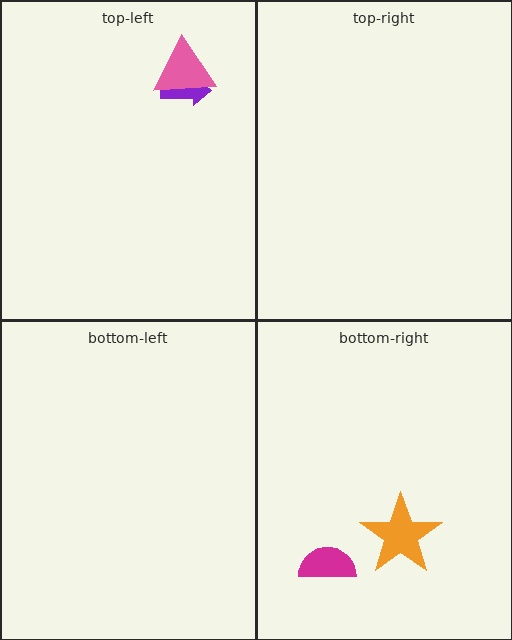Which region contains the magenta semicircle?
The bottom-right region.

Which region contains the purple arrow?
The top-left region.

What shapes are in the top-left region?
The purple arrow, the pink triangle.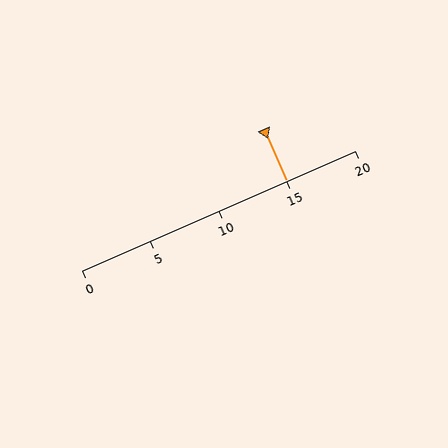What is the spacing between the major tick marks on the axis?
The major ticks are spaced 5 apart.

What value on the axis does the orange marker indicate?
The marker indicates approximately 15.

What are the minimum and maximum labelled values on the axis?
The axis runs from 0 to 20.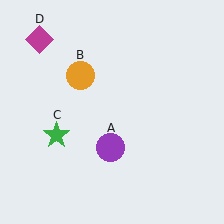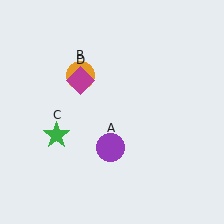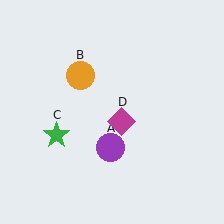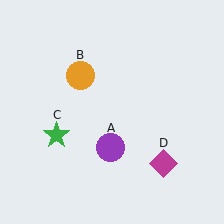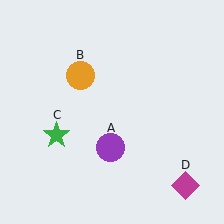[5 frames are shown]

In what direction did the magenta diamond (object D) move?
The magenta diamond (object D) moved down and to the right.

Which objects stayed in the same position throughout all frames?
Purple circle (object A) and orange circle (object B) and green star (object C) remained stationary.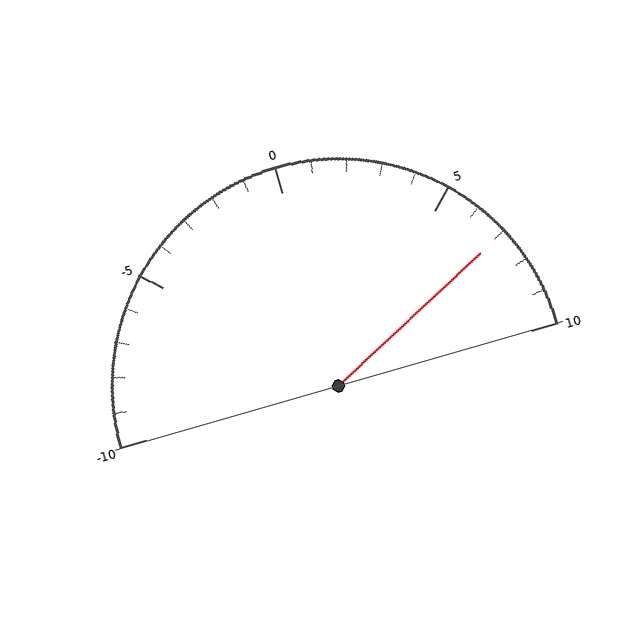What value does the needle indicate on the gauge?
The needle indicates approximately 7.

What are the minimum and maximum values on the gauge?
The gauge ranges from -10 to 10.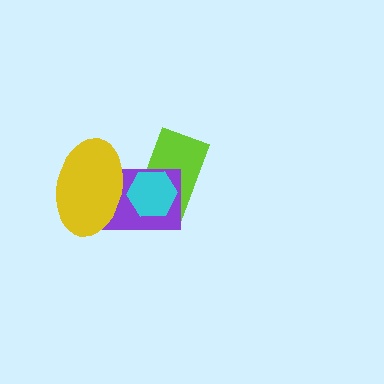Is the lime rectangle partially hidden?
Yes, it is partially covered by another shape.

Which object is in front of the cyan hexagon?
The yellow ellipse is in front of the cyan hexagon.